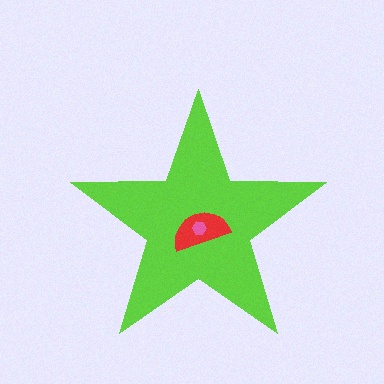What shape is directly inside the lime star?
The red semicircle.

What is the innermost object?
The pink hexagon.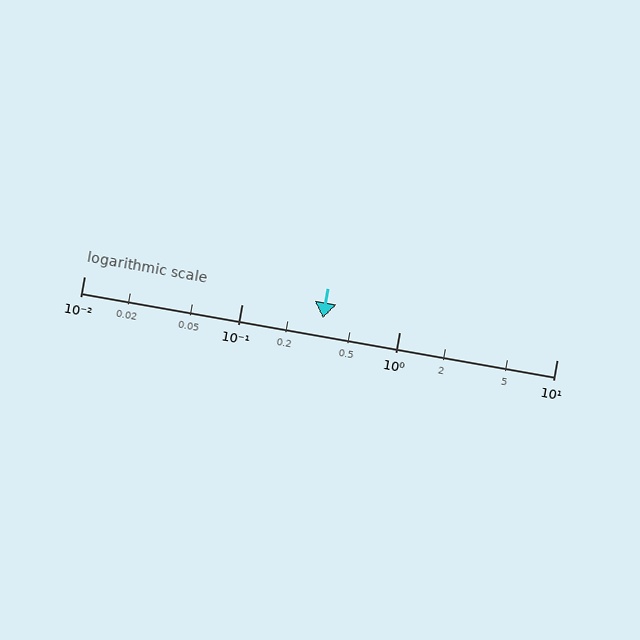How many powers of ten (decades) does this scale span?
The scale spans 3 decades, from 0.01 to 10.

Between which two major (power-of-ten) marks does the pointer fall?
The pointer is between 0.1 and 1.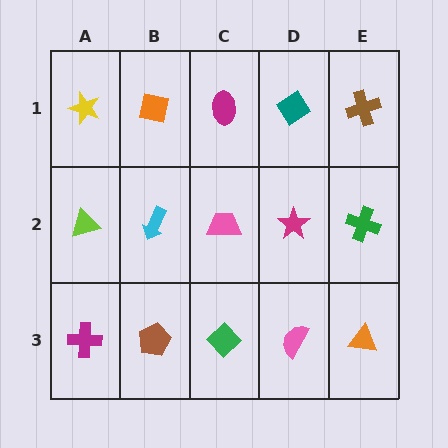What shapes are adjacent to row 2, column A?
A yellow star (row 1, column A), a magenta cross (row 3, column A), a cyan arrow (row 2, column B).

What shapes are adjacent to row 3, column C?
A pink trapezoid (row 2, column C), a brown pentagon (row 3, column B), a pink semicircle (row 3, column D).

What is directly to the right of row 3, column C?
A pink semicircle.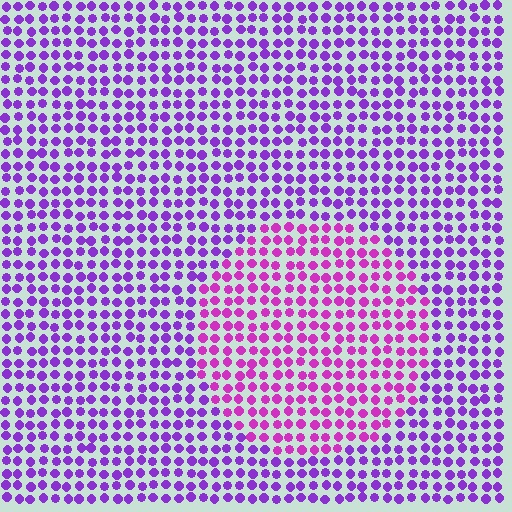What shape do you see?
I see a circle.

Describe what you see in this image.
The image is filled with small purple elements in a uniform arrangement. A circle-shaped region is visible where the elements are tinted to a slightly different hue, forming a subtle color boundary.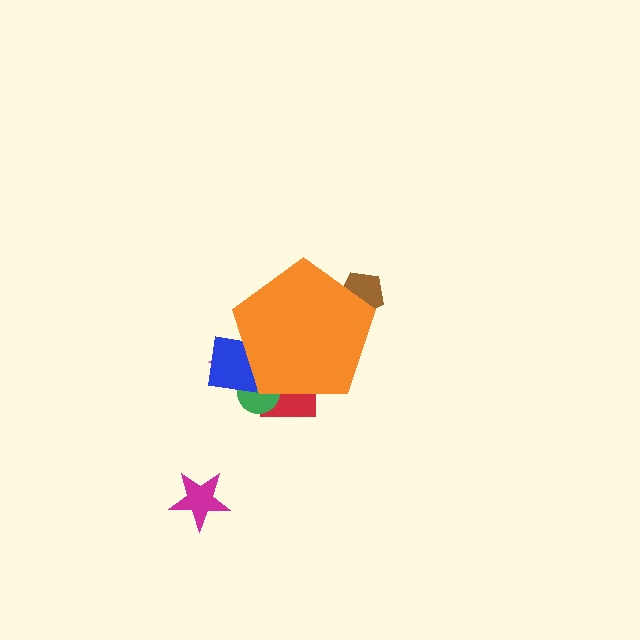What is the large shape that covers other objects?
An orange pentagon.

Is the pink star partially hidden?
Yes, the pink star is partially hidden behind the orange pentagon.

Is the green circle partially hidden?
Yes, the green circle is partially hidden behind the orange pentagon.